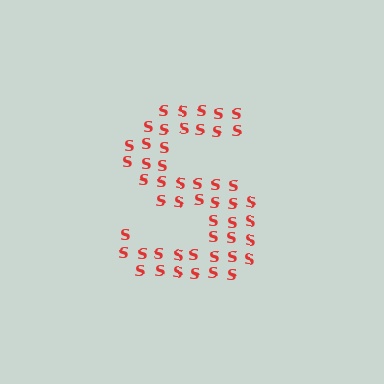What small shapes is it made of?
It is made of small letter S's.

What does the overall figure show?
The overall figure shows the letter S.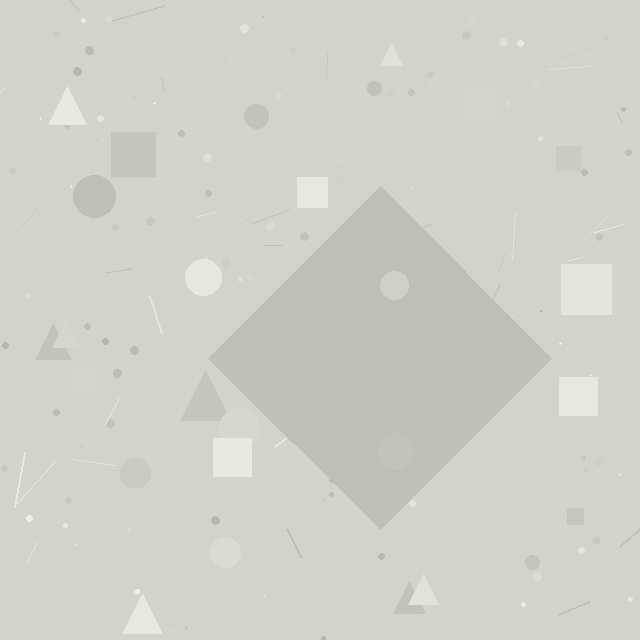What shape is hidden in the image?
A diamond is hidden in the image.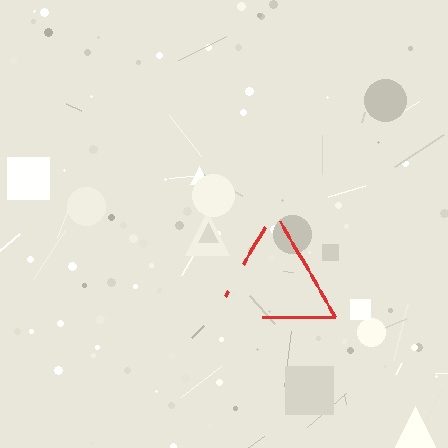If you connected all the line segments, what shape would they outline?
They would outline a triangle.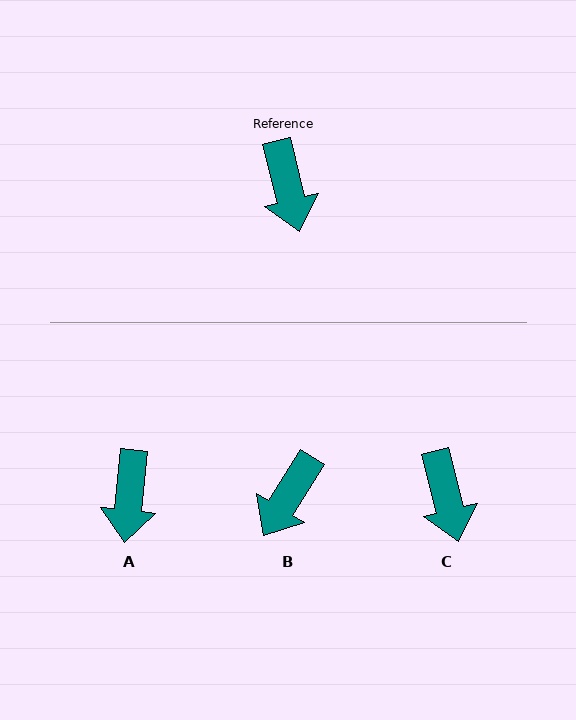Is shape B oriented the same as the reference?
No, it is off by about 46 degrees.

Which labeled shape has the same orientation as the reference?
C.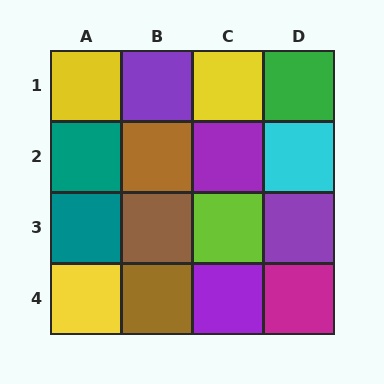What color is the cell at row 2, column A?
Teal.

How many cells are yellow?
3 cells are yellow.